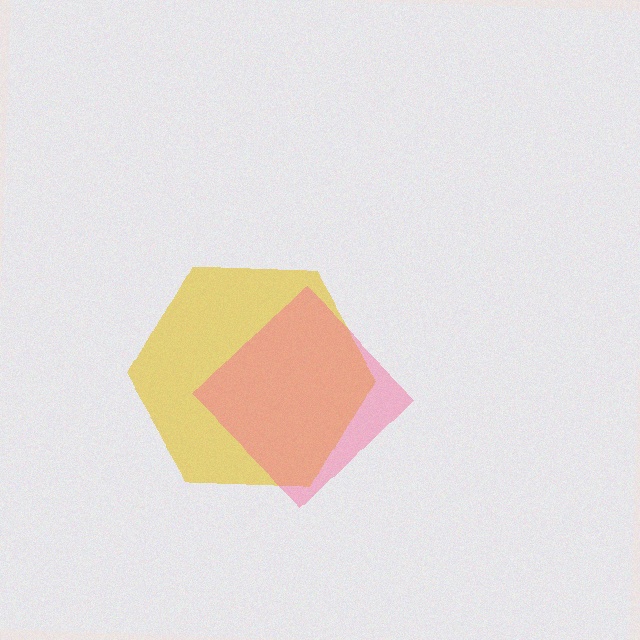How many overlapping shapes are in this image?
There are 2 overlapping shapes in the image.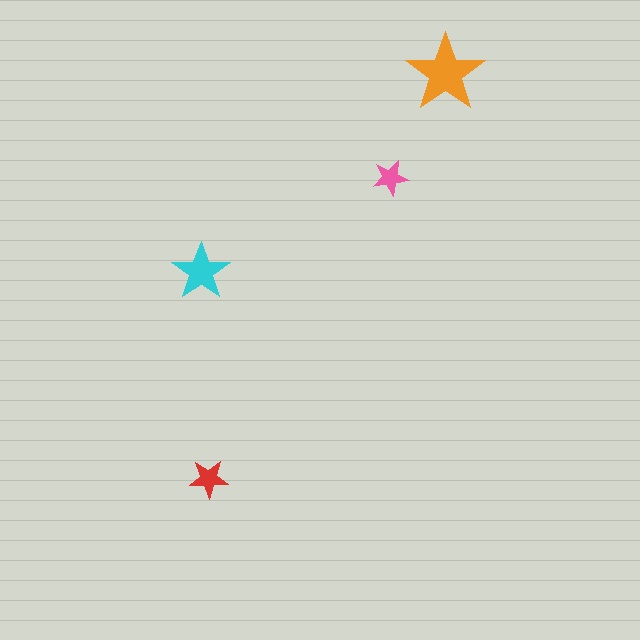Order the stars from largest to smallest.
the orange one, the cyan one, the red one, the pink one.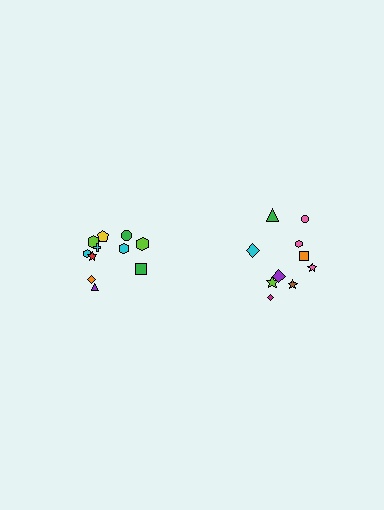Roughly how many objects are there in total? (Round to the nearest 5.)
Roughly 20 objects in total.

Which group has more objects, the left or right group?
The left group.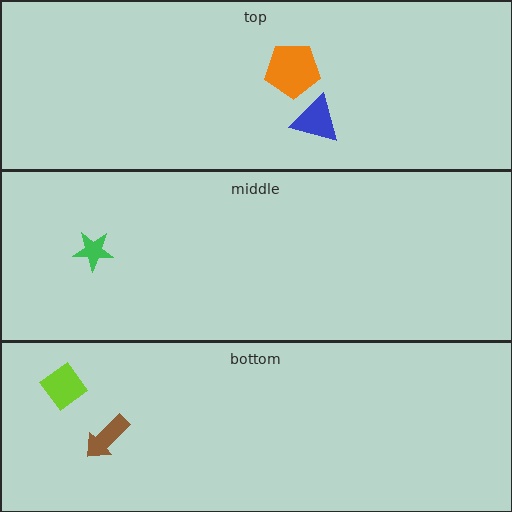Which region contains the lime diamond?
The bottom region.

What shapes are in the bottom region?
The lime diamond, the brown arrow.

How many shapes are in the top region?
2.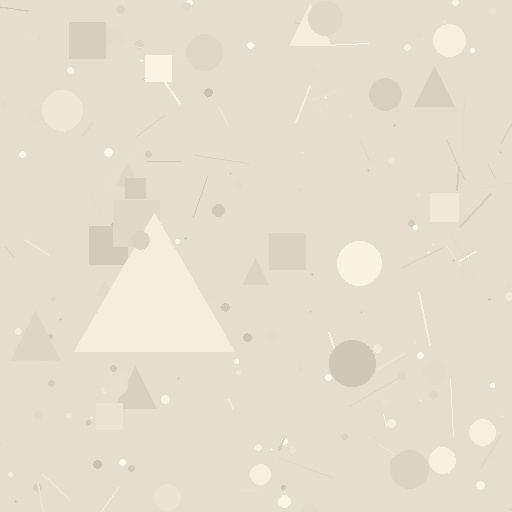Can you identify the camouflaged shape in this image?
The camouflaged shape is a triangle.